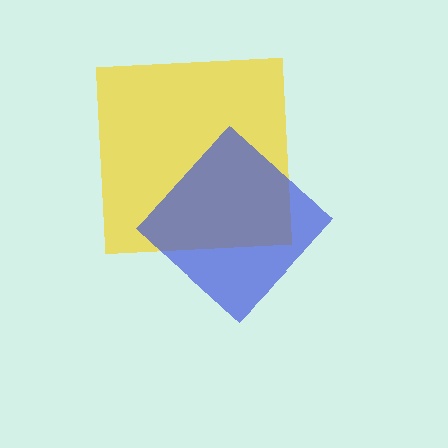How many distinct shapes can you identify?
There are 2 distinct shapes: a yellow square, a blue diamond.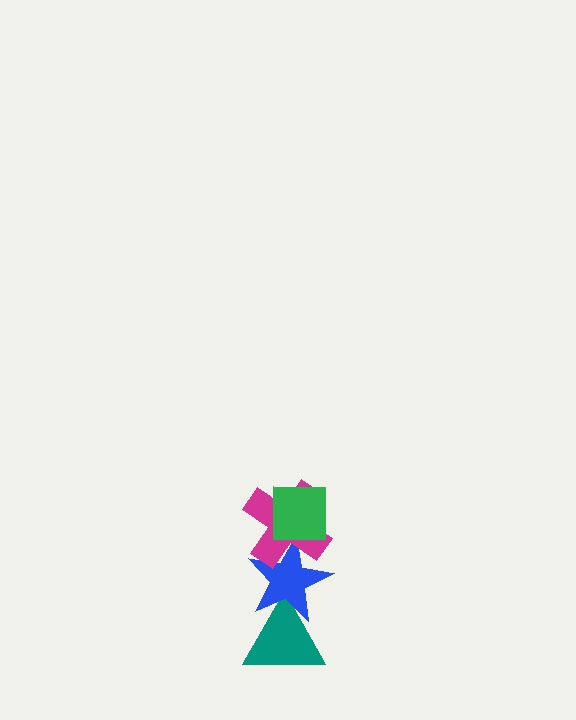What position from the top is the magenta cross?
The magenta cross is 2nd from the top.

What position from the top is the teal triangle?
The teal triangle is 4th from the top.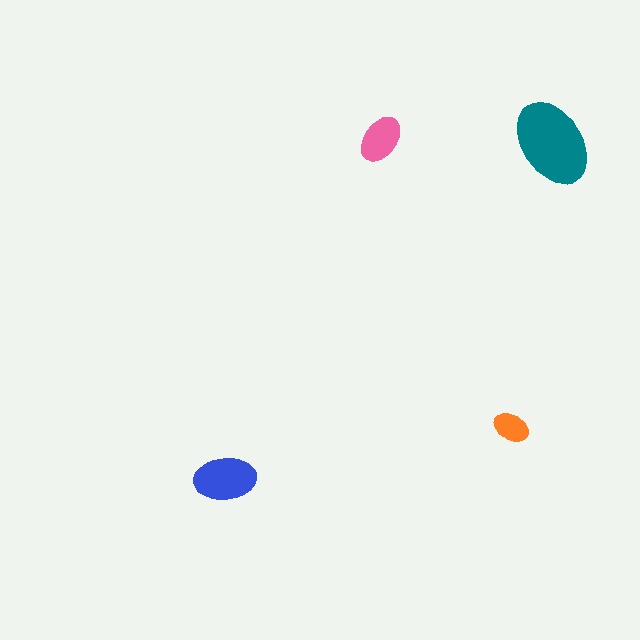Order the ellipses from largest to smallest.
the teal one, the blue one, the pink one, the orange one.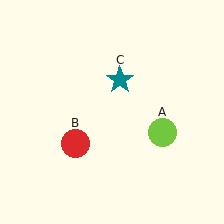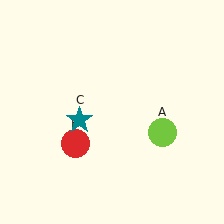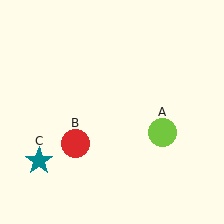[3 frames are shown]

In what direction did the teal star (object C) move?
The teal star (object C) moved down and to the left.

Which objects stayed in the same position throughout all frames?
Lime circle (object A) and red circle (object B) remained stationary.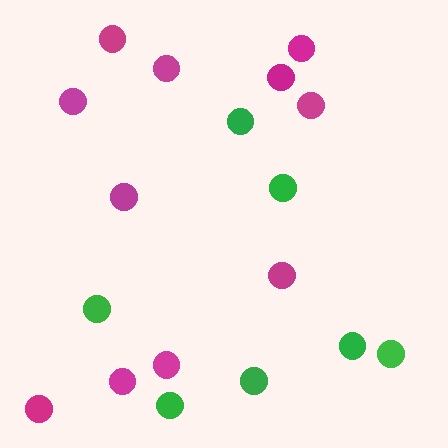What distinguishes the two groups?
There are 2 groups: one group of green circles (7) and one group of magenta circles (11).